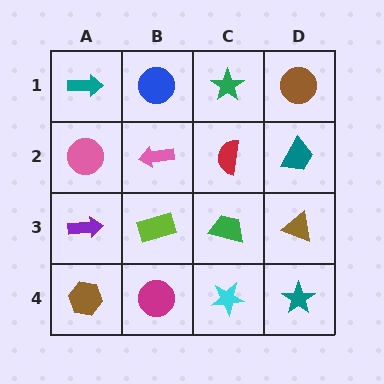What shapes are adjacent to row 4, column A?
A purple arrow (row 3, column A), a magenta circle (row 4, column B).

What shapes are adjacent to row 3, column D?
A teal trapezoid (row 2, column D), a teal star (row 4, column D), a green trapezoid (row 3, column C).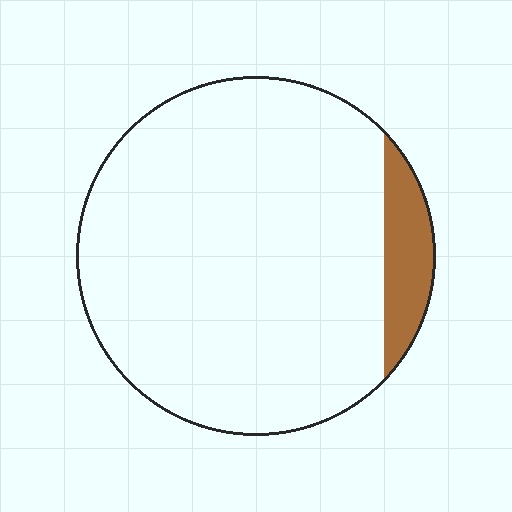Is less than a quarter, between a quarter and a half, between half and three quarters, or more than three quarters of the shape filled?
Less than a quarter.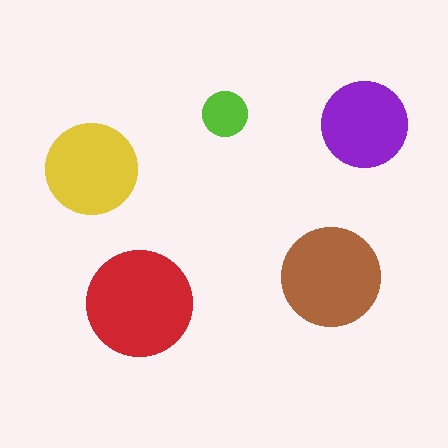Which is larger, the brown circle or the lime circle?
The brown one.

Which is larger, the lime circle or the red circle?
The red one.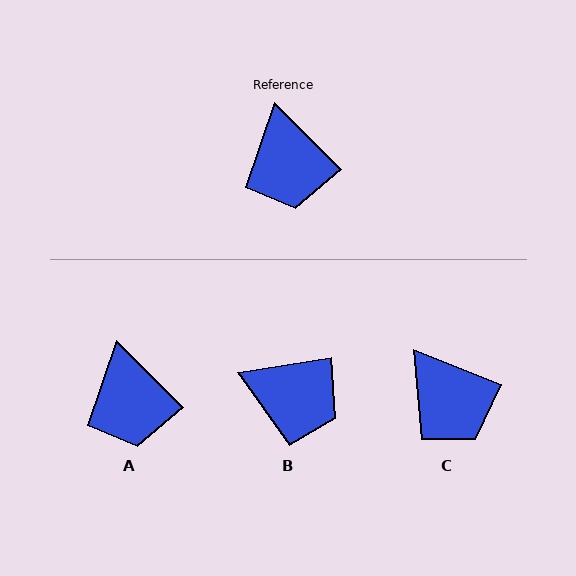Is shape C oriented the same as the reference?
No, it is off by about 23 degrees.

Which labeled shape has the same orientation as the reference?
A.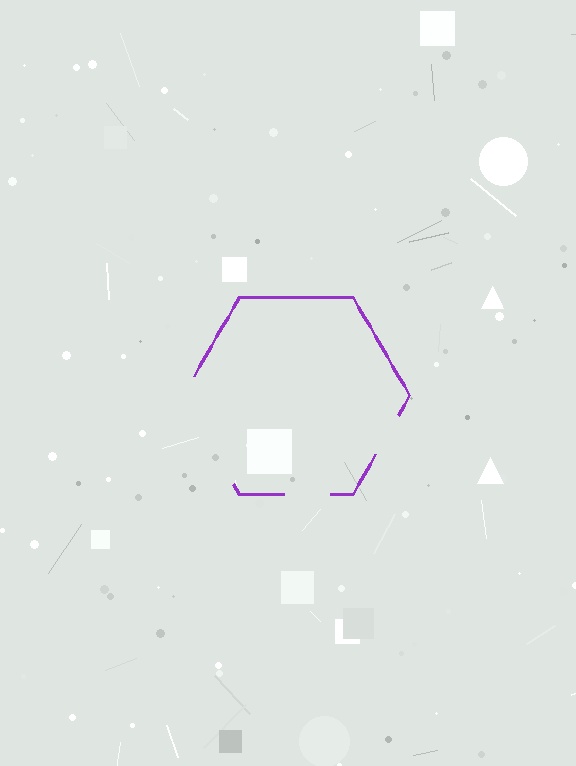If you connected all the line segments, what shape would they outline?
They would outline a hexagon.